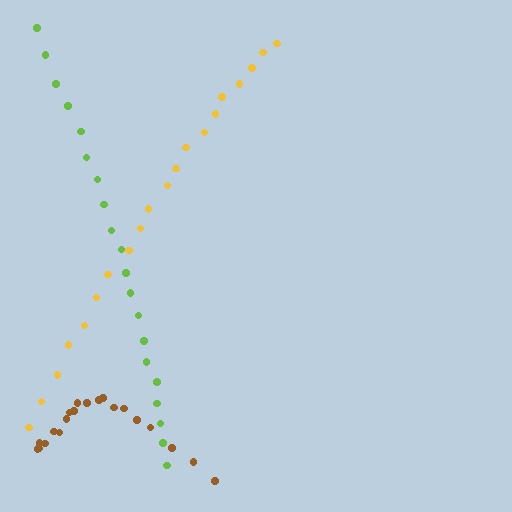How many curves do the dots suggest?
There are 3 distinct paths.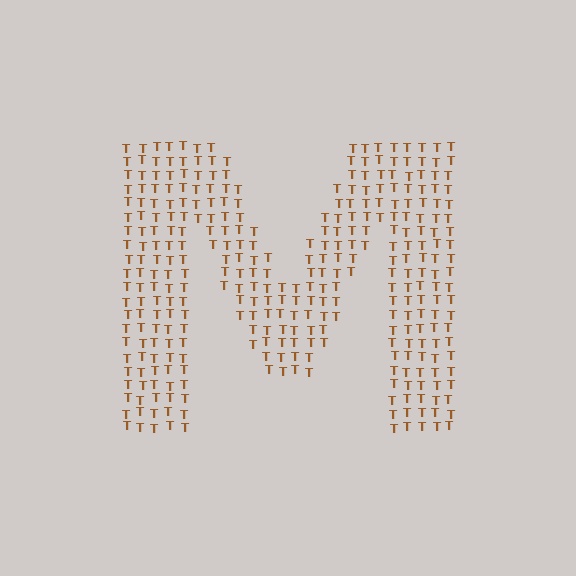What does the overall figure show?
The overall figure shows the letter M.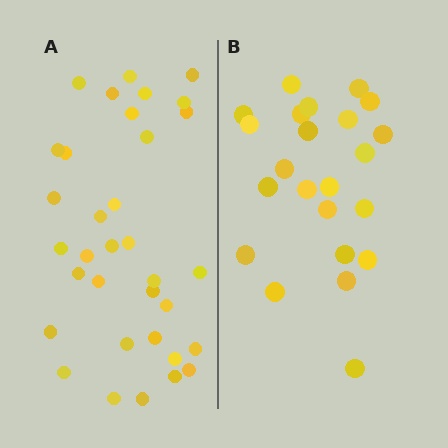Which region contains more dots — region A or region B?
Region A (the left region) has more dots.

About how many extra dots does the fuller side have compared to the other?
Region A has roughly 12 or so more dots than region B.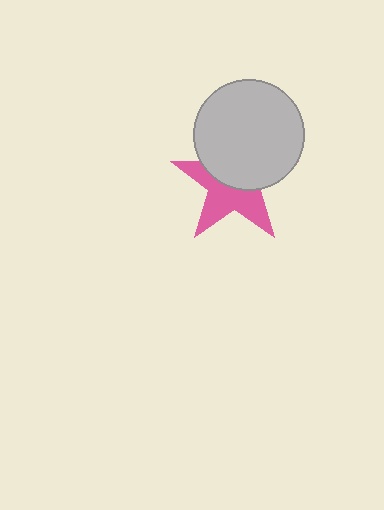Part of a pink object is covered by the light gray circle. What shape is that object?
It is a star.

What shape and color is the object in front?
The object in front is a light gray circle.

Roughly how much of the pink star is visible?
About half of it is visible (roughly 50%).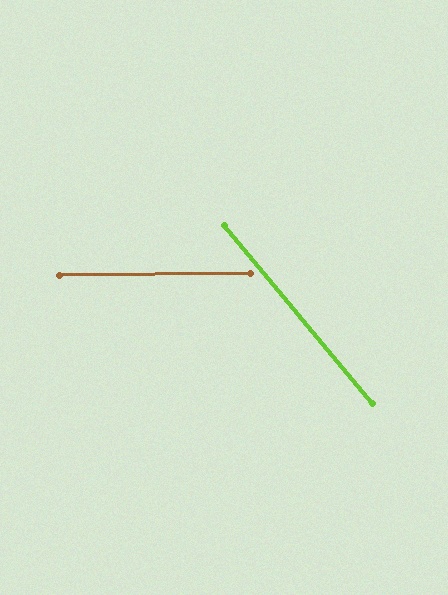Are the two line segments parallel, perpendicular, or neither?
Neither parallel nor perpendicular — they differ by about 51°.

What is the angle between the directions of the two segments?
Approximately 51 degrees.